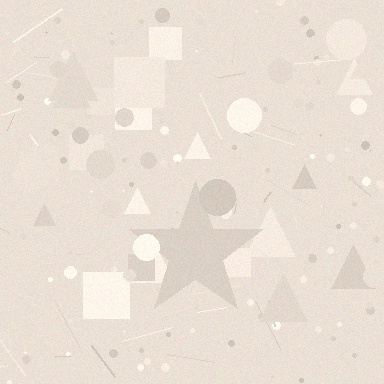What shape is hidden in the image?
A star is hidden in the image.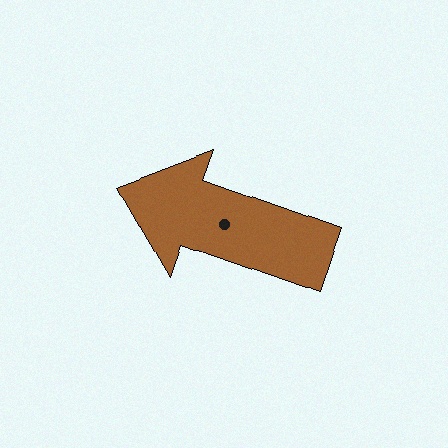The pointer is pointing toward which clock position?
Roughly 10 o'clock.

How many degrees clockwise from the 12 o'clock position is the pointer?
Approximately 289 degrees.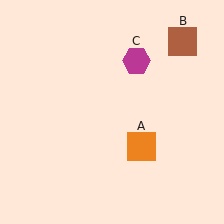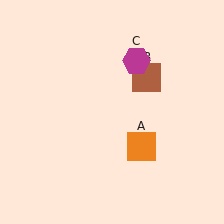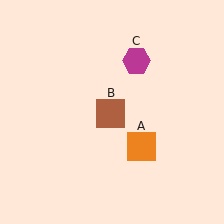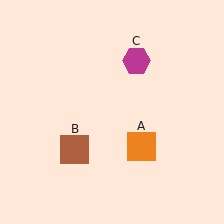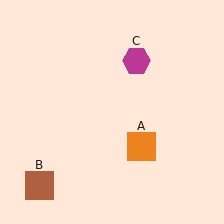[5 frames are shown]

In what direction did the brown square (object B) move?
The brown square (object B) moved down and to the left.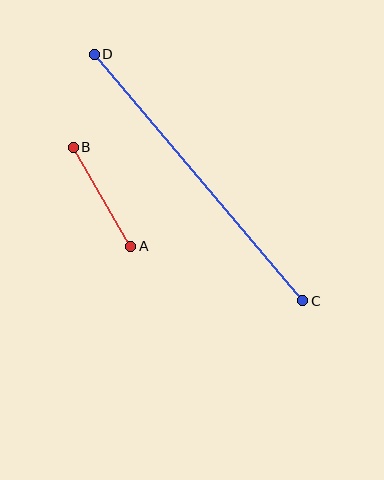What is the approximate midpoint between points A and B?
The midpoint is at approximately (102, 197) pixels.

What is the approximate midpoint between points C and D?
The midpoint is at approximately (199, 178) pixels.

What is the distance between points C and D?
The distance is approximately 323 pixels.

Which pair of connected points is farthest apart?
Points C and D are farthest apart.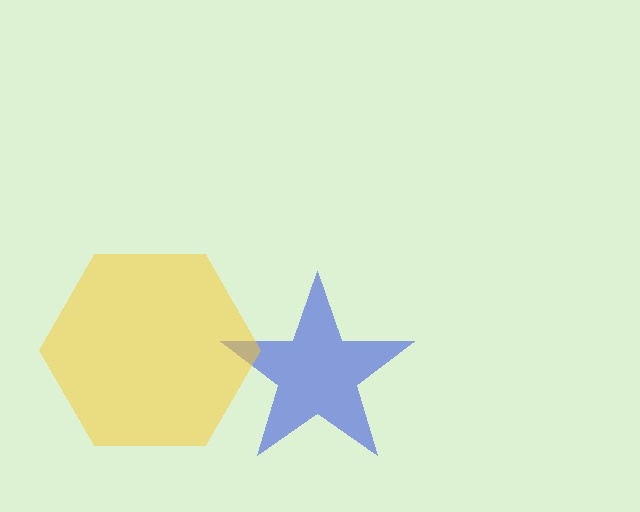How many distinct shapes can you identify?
There are 2 distinct shapes: a blue star, a yellow hexagon.